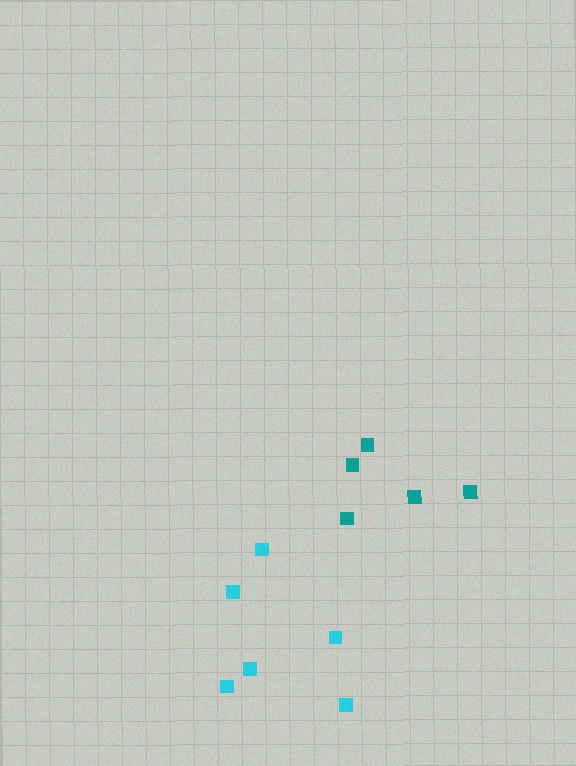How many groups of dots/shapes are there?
There are 2 groups.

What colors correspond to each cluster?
The clusters are colored: teal, cyan.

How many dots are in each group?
Group 1: 5 dots, Group 2: 6 dots (11 total).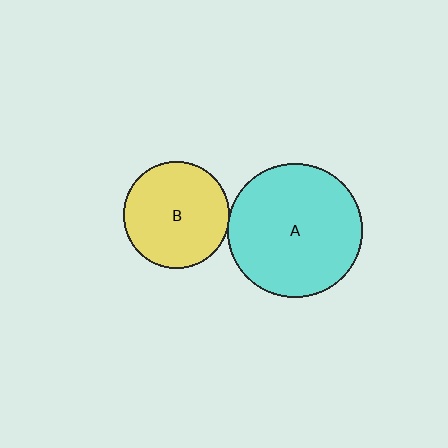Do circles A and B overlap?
Yes.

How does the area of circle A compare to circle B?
Approximately 1.6 times.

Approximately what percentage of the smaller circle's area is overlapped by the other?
Approximately 5%.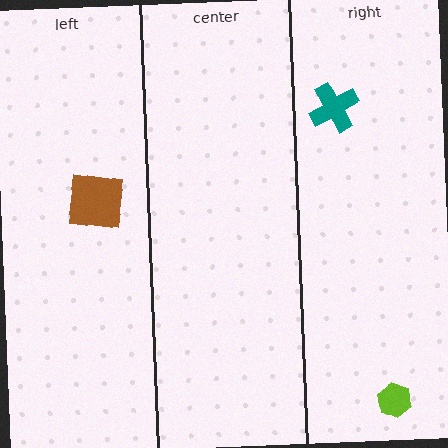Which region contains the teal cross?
The right region.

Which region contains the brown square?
The left region.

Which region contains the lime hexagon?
The right region.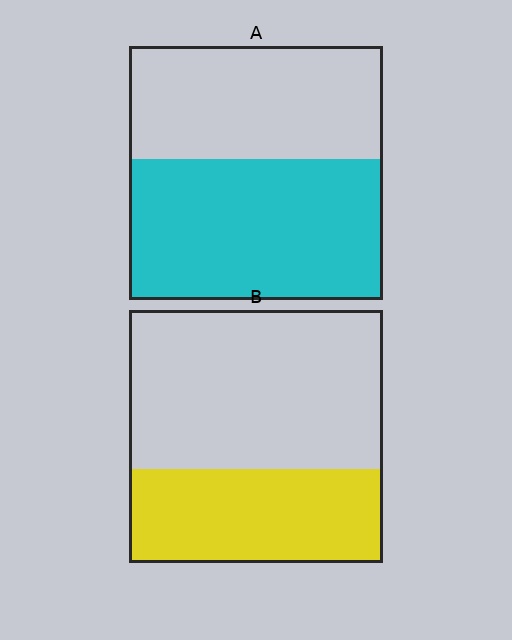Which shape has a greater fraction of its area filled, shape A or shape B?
Shape A.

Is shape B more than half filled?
No.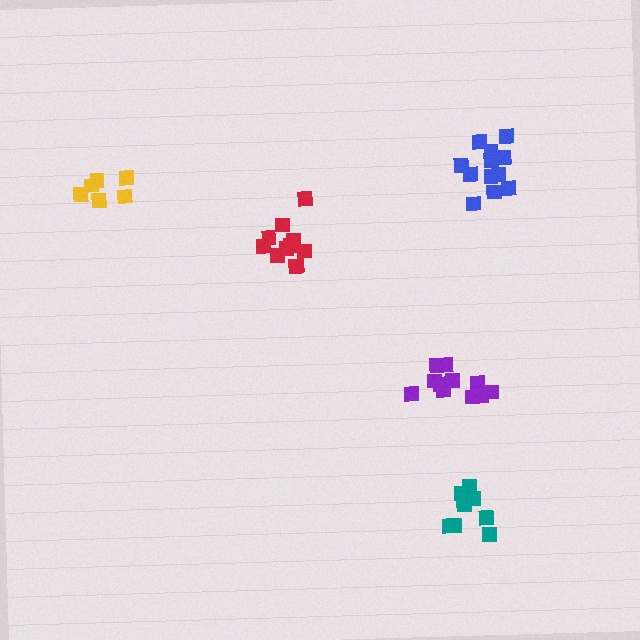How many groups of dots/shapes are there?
There are 5 groups.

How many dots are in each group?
Group 1: 12 dots, Group 2: 11 dots, Group 3: 9 dots, Group 4: 6 dots, Group 5: 11 dots (49 total).